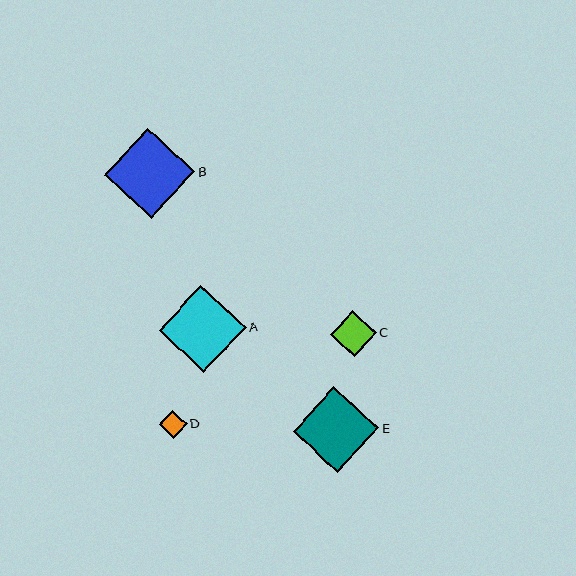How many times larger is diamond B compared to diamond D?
Diamond B is approximately 3.2 times the size of diamond D.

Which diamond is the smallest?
Diamond D is the smallest with a size of approximately 28 pixels.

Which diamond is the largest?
Diamond B is the largest with a size of approximately 90 pixels.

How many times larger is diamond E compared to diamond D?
Diamond E is approximately 3.0 times the size of diamond D.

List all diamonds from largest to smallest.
From largest to smallest: B, A, E, C, D.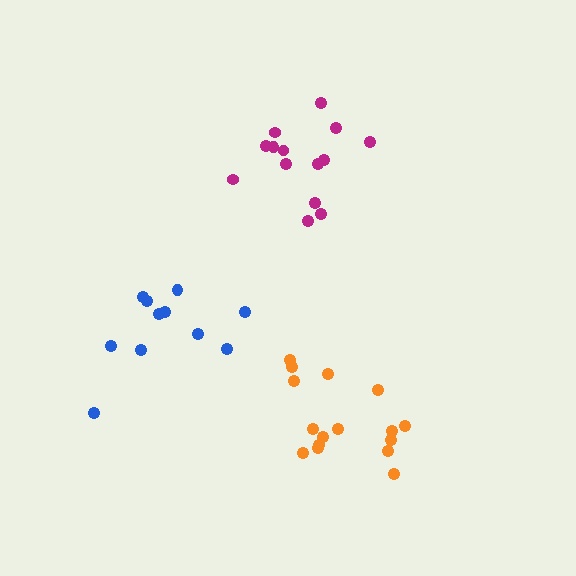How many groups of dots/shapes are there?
There are 3 groups.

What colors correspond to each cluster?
The clusters are colored: blue, magenta, orange.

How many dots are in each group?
Group 1: 11 dots, Group 2: 14 dots, Group 3: 16 dots (41 total).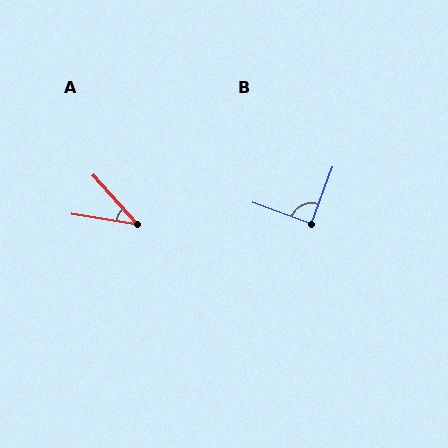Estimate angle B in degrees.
Approximately 90 degrees.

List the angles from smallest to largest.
A (39°), B (90°).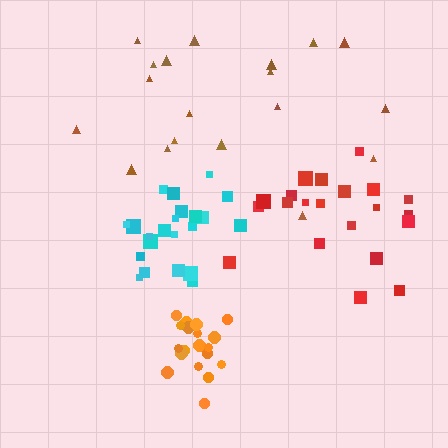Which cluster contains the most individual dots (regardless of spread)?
Cyan (22).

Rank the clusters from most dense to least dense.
orange, cyan, red, brown.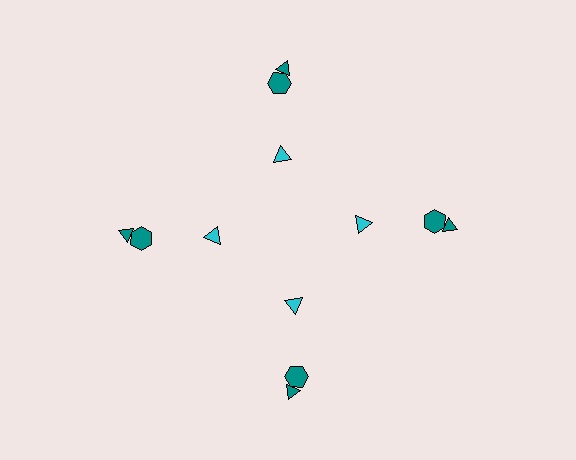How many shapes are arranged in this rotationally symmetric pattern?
There are 12 shapes, arranged in 4 groups of 3.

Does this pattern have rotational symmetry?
Yes, this pattern has 4-fold rotational symmetry. It looks the same after rotating 90 degrees around the center.